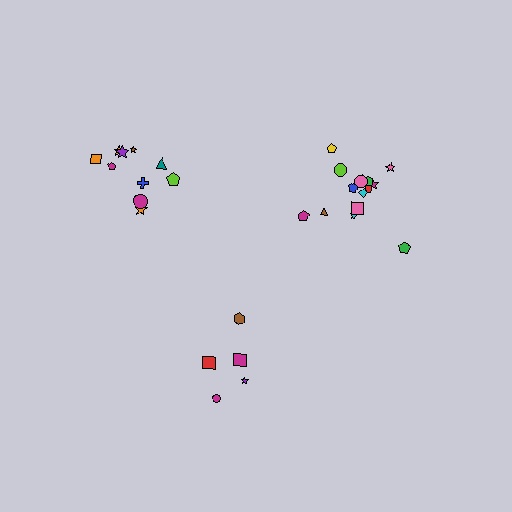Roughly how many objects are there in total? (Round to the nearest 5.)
Roughly 30 objects in total.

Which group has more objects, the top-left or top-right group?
The top-right group.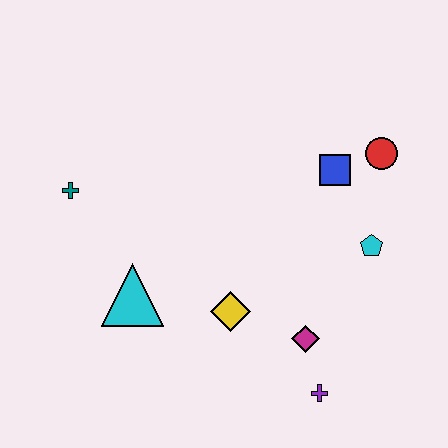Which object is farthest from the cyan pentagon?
The teal cross is farthest from the cyan pentagon.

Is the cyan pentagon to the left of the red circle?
Yes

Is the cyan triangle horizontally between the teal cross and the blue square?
Yes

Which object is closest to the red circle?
The blue square is closest to the red circle.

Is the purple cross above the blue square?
No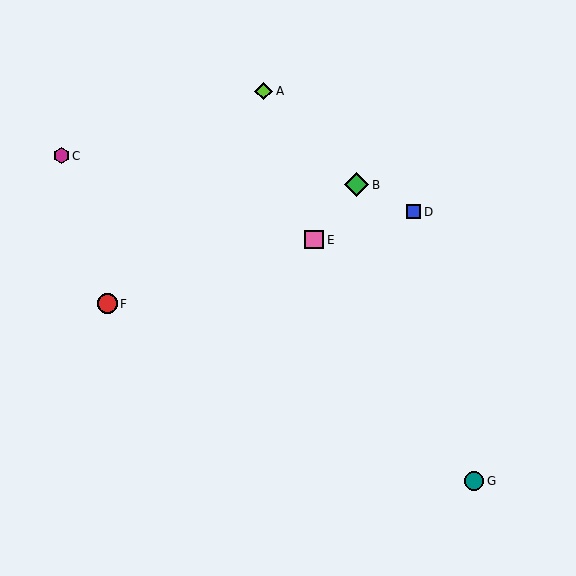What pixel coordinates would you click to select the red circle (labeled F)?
Click at (107, 304) to select the red circle F.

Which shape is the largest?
The green diamond (labeled B) is the largest.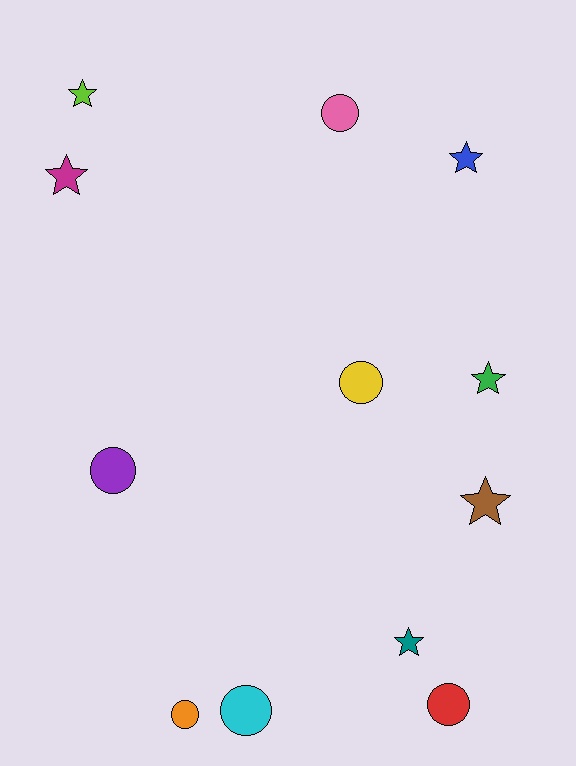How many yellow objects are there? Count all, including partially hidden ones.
There is 1 yellow object.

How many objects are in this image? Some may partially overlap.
There are 12 objects.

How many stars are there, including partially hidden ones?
There are 6 stars.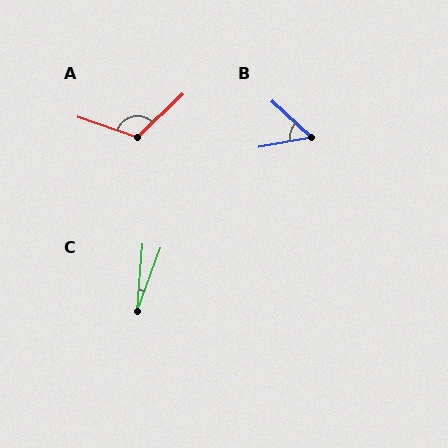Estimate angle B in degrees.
Approximately 54 degrees.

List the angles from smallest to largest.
C (16°), B (54°), A (117°).